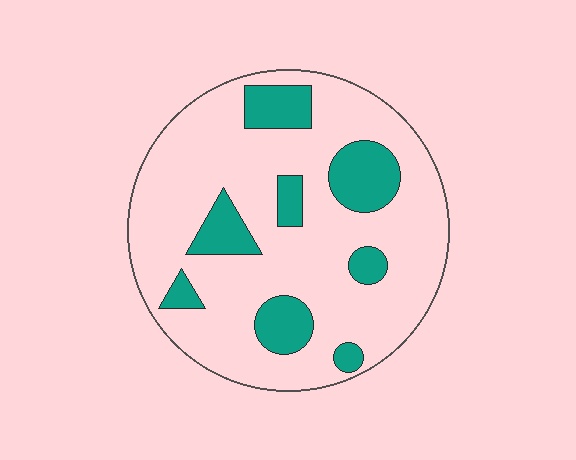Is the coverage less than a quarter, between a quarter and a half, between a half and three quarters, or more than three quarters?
Less than a quarter.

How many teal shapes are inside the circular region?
8.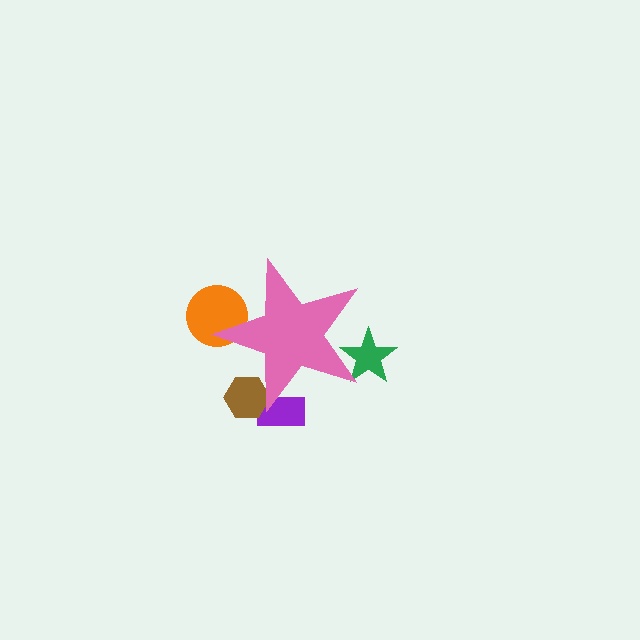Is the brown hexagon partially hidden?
Yes, the brown hexagon is partially hidden behind the pink star.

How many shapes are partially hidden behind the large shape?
4 shapes are partially hidden.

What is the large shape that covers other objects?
A pink star.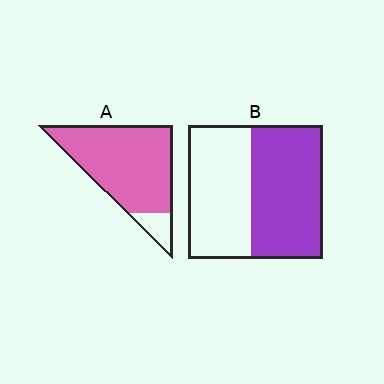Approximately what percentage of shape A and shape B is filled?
A is approximately 90% and B is approximately 55%.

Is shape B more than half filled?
Roughly half.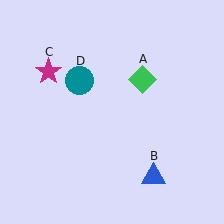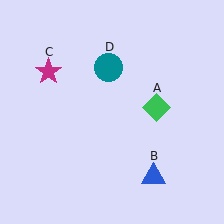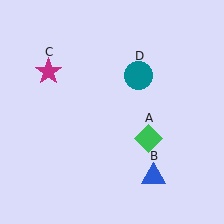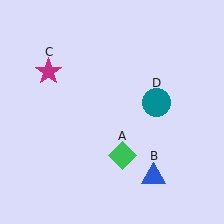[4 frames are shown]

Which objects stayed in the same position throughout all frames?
Blue triangle (object B) and magenta star (object C) remained stationary.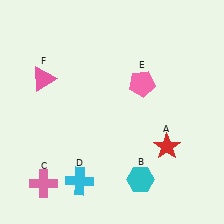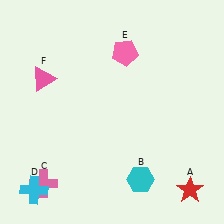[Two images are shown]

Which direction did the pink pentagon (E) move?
The pink pentagon (E) moved up.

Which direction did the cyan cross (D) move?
The cyan cross (D) moved left.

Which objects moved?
The objects that moved are: the red star (A), the cyan cross (D), the pink pentagon (E).